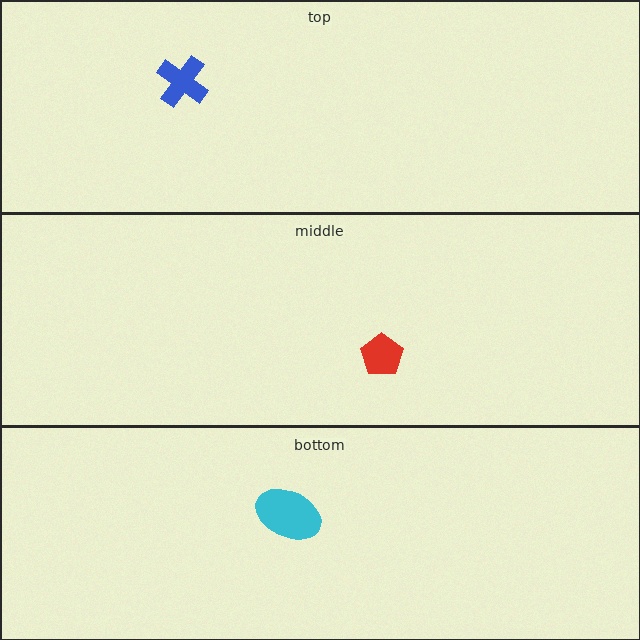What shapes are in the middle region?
The red pentagon.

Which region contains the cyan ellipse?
The bottom region.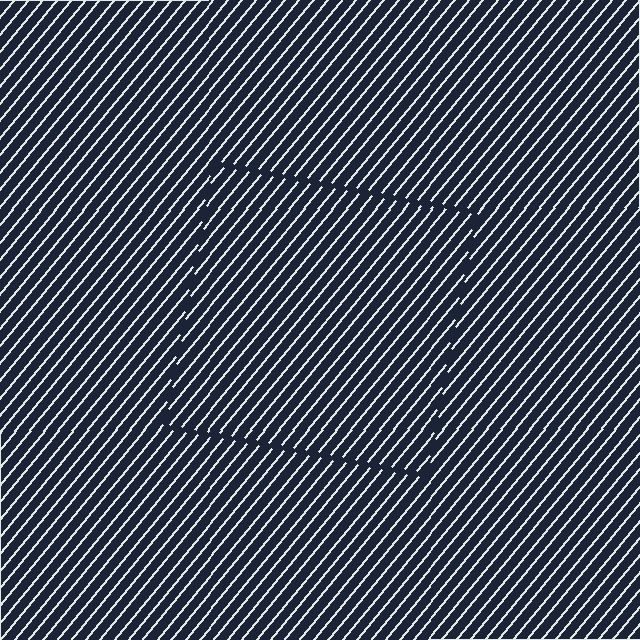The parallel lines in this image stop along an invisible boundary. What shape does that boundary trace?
An illusory square. The interior of the shape contains the same grating, shifted by half a period — the contour is defined by the phase discontinuity where line-ends from the inner and outer gratings abut.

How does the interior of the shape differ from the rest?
The interior of the shape contains the same grating, shifted by half a period — the contour is defined by the phase discontinuity where line-ends from the inner and outer gratings abut.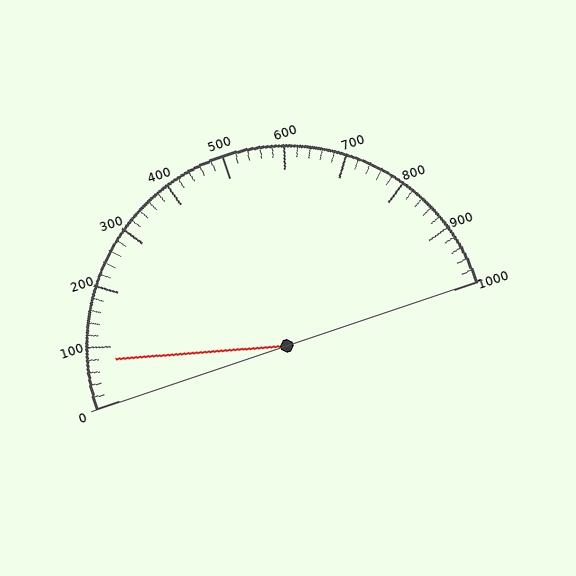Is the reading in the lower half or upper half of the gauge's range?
The reading is in the lower half of the range (0 to 1000).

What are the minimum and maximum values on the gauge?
The gauge ranges from 0 to 1000.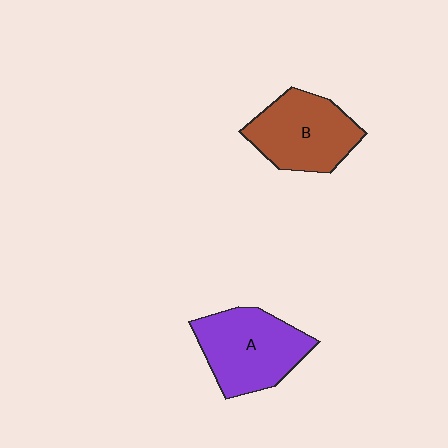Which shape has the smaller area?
Shape B (brown).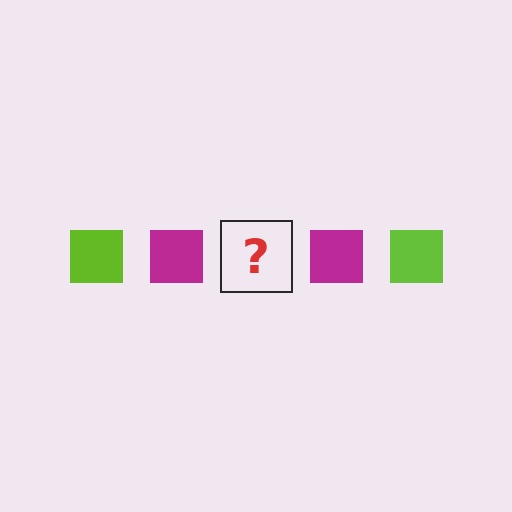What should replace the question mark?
The question mark should be replaced with a lime square.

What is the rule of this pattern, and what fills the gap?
The rule is that the pattern cycles through lime, magenta squares. The gap should be filled with a lime square.